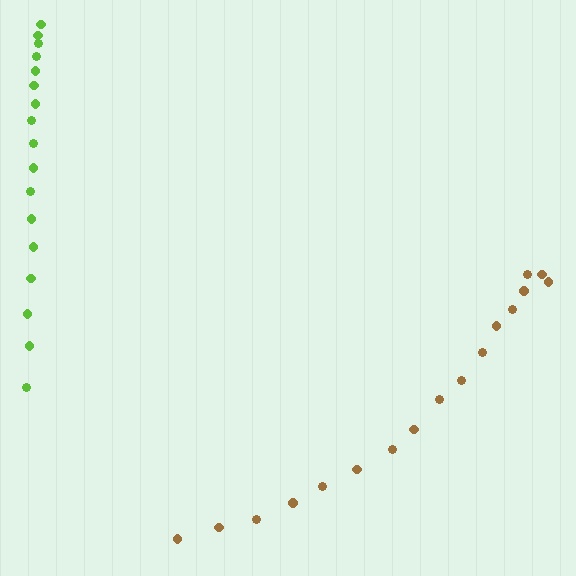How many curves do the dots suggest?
There are 2 distinct paths.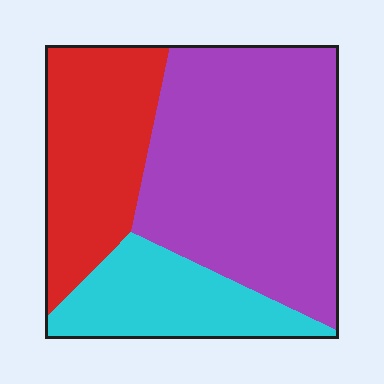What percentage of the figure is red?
Red takes up about one quarter (1/4) of the figure.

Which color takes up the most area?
Purple, at roughly 55%.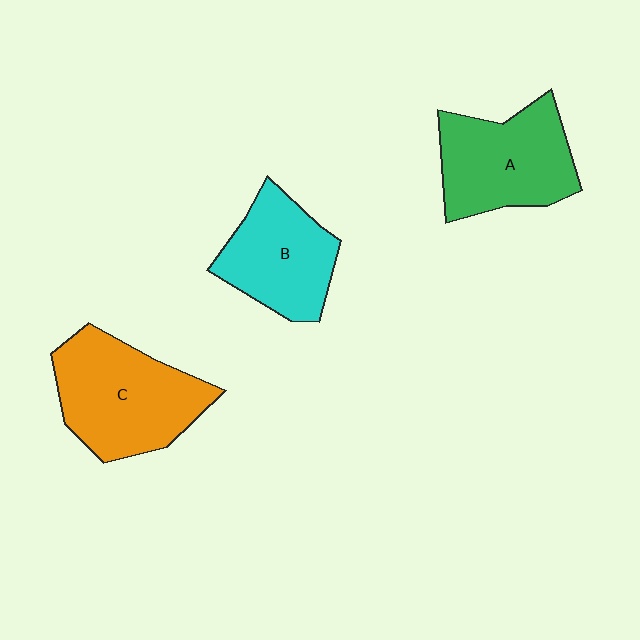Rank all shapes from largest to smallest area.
From largest to smallest: C (orange), A (green), B (cyan).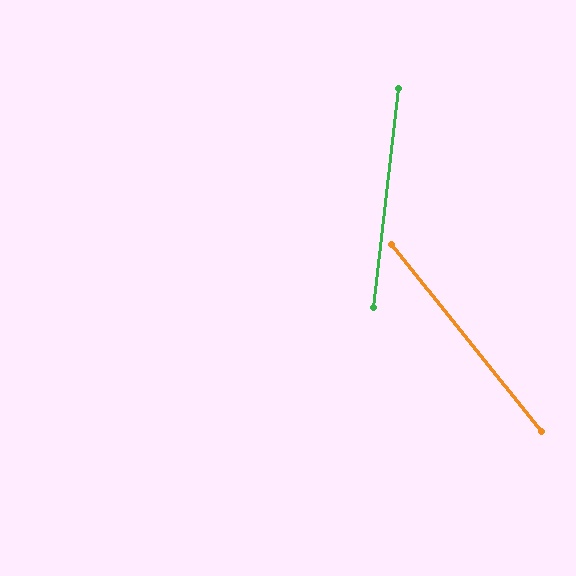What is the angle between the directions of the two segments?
Approximately 45 degrees.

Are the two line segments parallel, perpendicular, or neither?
Neither parallel nor perpendicular — they differ by about 45°.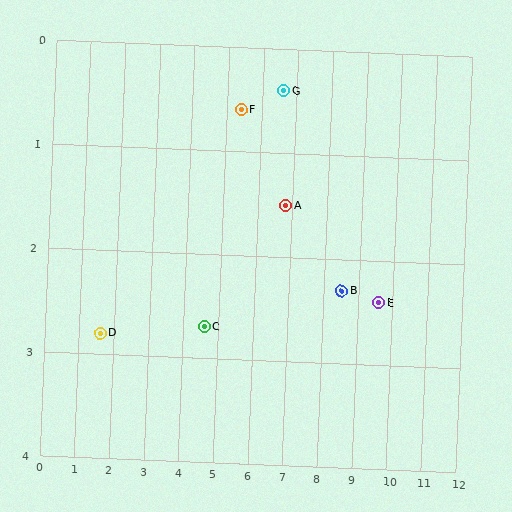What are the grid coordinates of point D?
Point D is at approximately (1.6, 2.8).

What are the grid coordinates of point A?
Point A is at approximately (6.8, 1.5).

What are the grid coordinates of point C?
Point C is at approximately (4.6, 2.7).